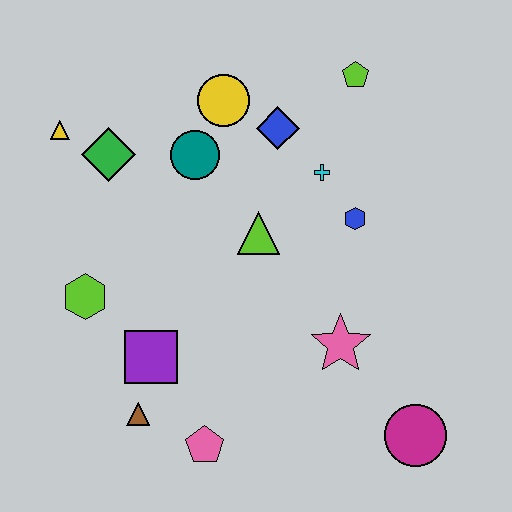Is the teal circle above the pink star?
Yes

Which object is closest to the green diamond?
The yellow triangle is closest to the green diamond.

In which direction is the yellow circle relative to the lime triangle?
The yellow circle is above the lime triangle.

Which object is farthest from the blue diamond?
The magenta circle is farthest from the blue diamond.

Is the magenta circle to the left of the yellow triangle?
No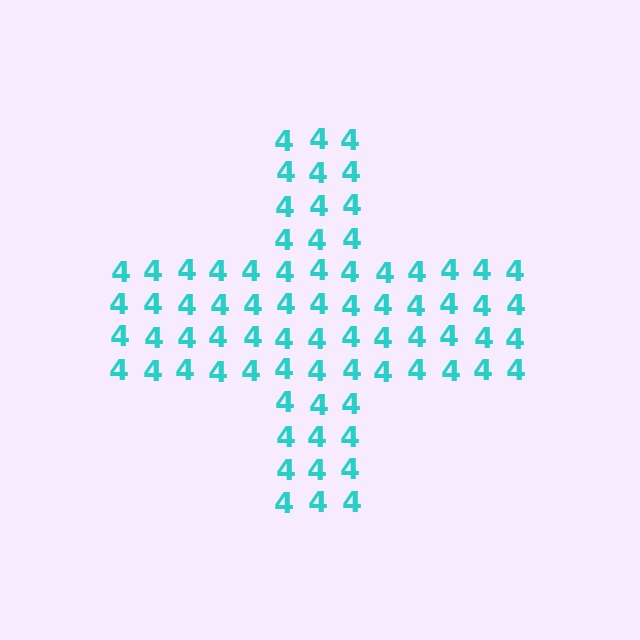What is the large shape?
The large shape is a cross.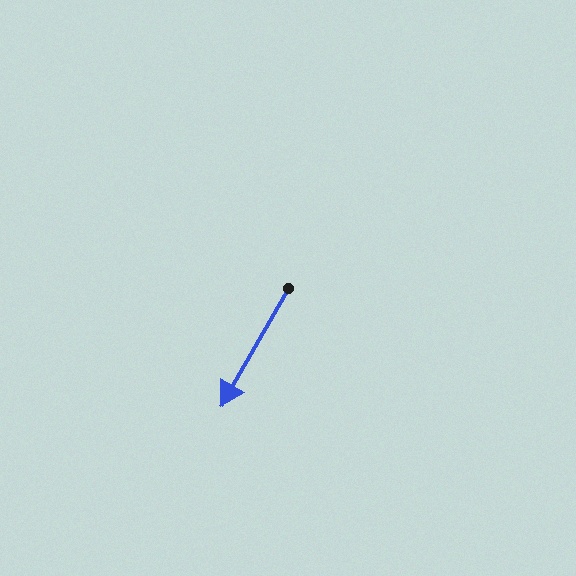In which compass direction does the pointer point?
Southwest.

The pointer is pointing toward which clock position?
Roughly 7 o'clock.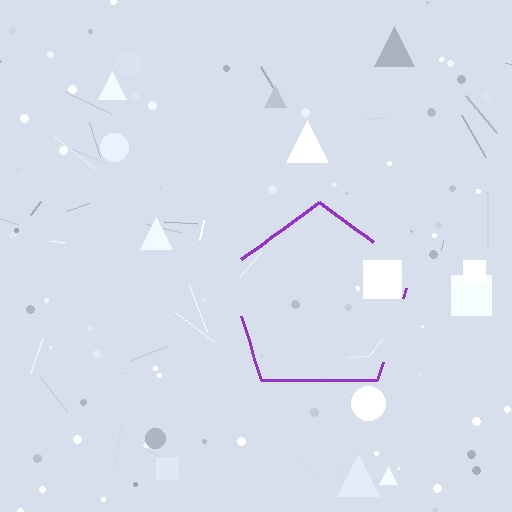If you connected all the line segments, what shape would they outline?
They would outline a pentagon.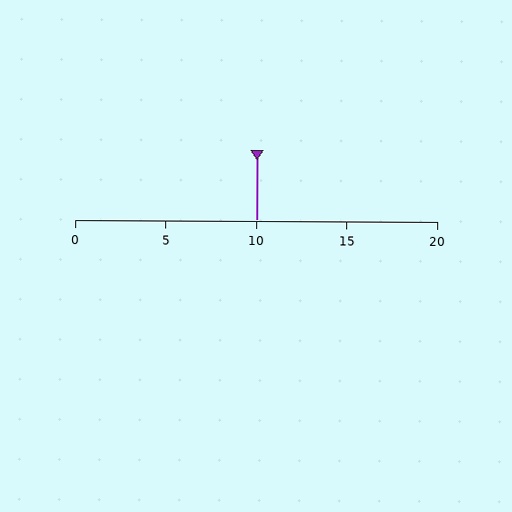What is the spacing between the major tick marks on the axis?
The major ticks are spaced 5 apart.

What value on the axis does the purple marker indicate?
The marker indicates approximately 10.